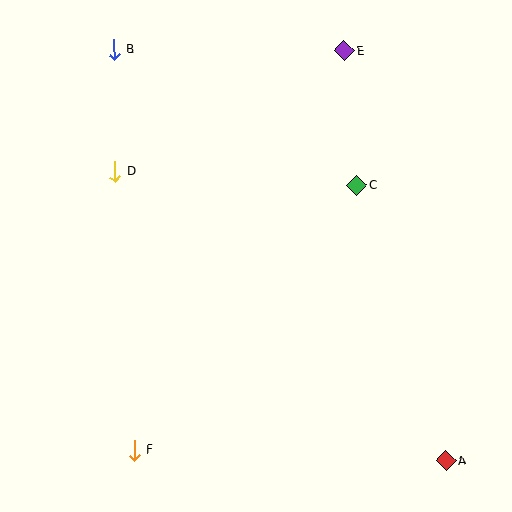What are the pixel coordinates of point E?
Point E is at (345, 51).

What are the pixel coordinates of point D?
Point D is at (115, 172).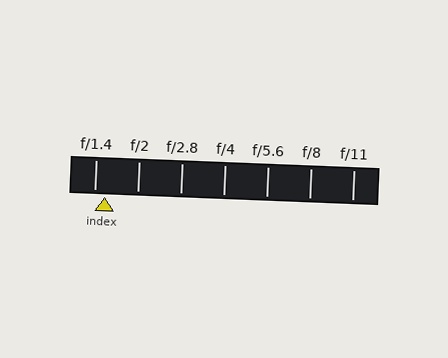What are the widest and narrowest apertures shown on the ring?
The widest aperture shown is f/1.4 and the narrowest is f/11.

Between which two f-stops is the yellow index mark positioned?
The index mark is between f/1.4 and f/2.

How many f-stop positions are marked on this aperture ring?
There are 7 f-stop positions marked.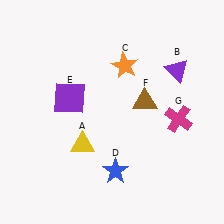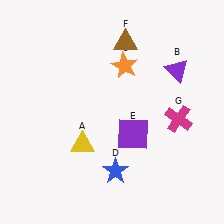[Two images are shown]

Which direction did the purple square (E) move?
The purple square (E) moved right.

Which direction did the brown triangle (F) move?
The brown triangle (F) moved up.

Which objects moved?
The objects that moved are: the purple square (E), the brown triangle (F).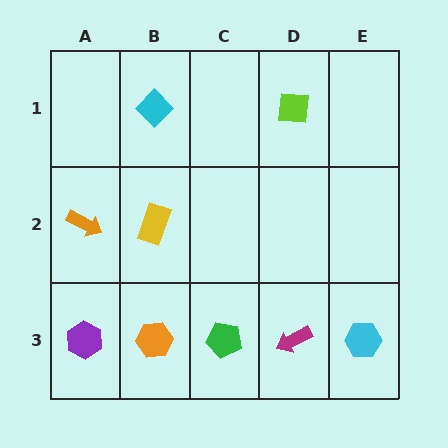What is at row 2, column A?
An orange arrow.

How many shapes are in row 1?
2 shapes.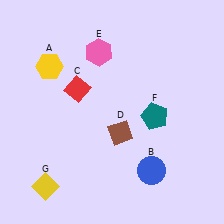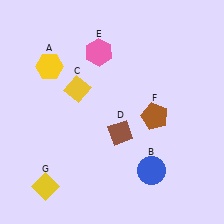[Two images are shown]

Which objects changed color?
C changed from red to yellow. F changed from teal to brown.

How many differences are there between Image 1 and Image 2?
There are 2 differences between the two images.